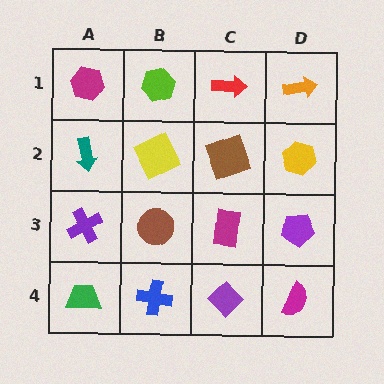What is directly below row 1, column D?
A yellow hexagon.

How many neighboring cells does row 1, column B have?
3.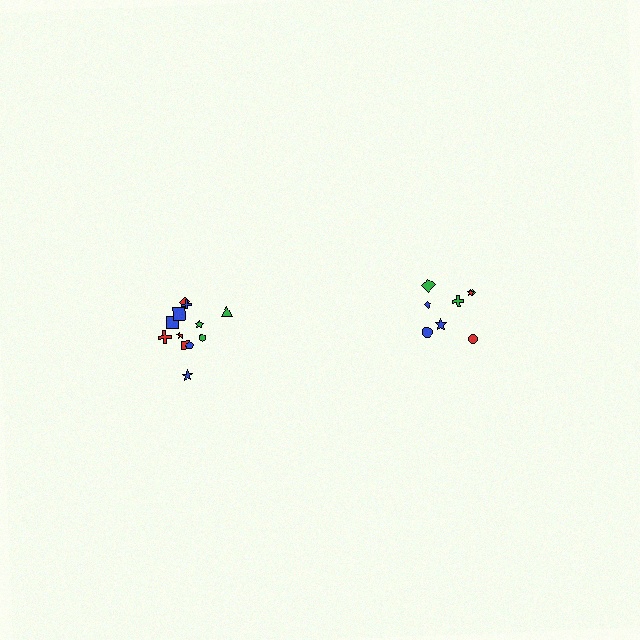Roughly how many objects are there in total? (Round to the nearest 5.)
Roughly 20 objects in total.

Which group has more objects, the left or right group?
The left group.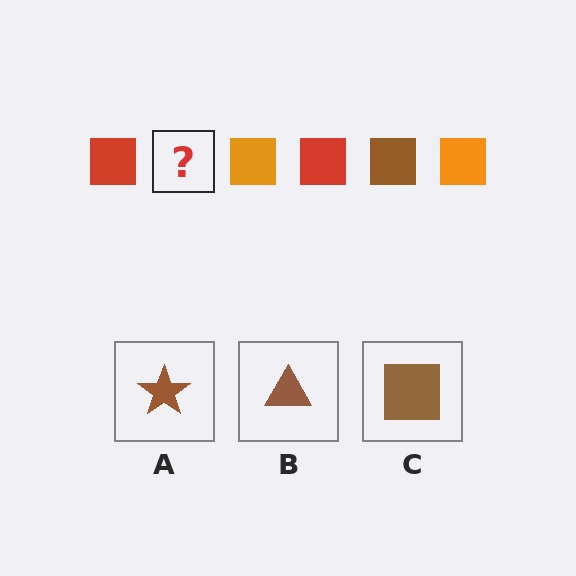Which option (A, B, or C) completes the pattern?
C.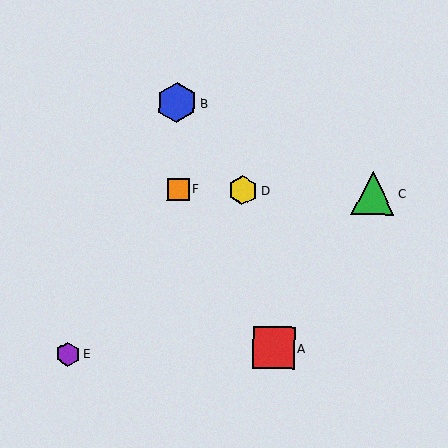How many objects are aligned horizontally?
3 objects (C, D, F) are aligned horizontally.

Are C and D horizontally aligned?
Yes, both are at y≈193.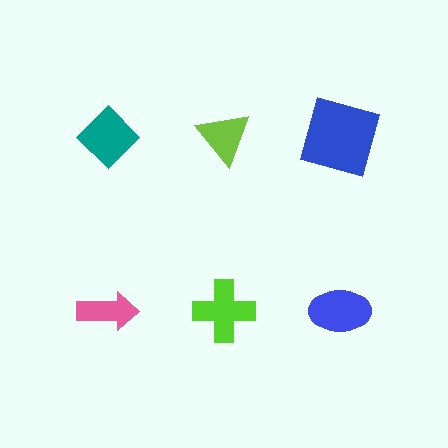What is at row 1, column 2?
A lime triangle.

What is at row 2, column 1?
A pink arrow.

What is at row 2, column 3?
A blue ellipse.